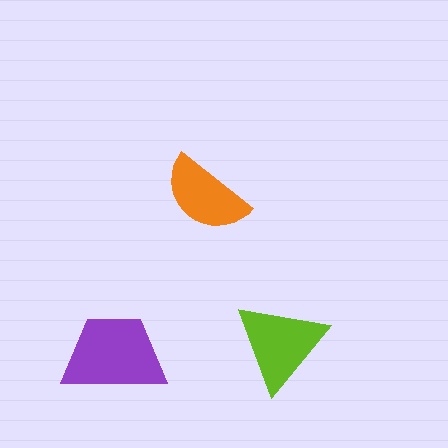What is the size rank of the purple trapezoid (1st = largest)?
1st.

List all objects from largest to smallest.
The purple trapezoid, the lime triangle, the orange semicircle.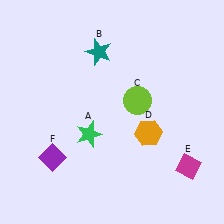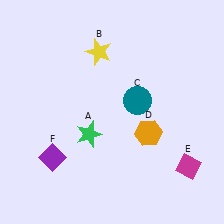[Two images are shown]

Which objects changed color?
B changed from teal to yellow. C changed from lime to teal.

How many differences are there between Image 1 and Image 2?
There are 2 differences between the two images.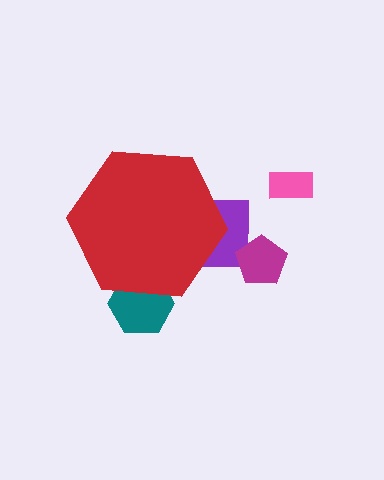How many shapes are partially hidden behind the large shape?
2 shapes are partially hidden.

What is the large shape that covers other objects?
A red hexagon.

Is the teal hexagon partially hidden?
Yes, the teal hexagon is partially hidden behind the red hexagon.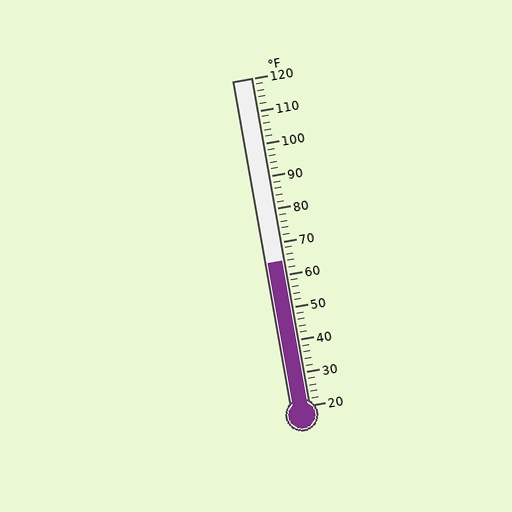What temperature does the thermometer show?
The thermometer shows approximately 64°F.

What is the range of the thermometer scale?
The thermometer scale ranges from 20°F to 120°F.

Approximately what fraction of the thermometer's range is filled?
The thermometer is filled to approximately 45% of its range.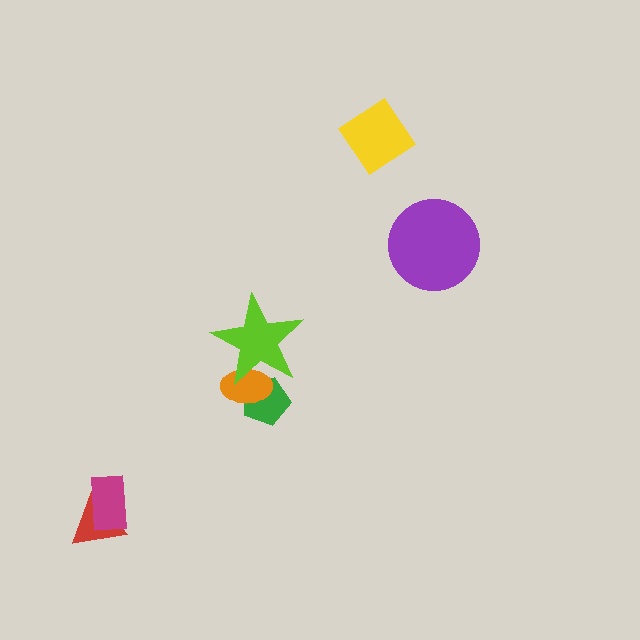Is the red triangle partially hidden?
Yes, it is partially covered by another shape.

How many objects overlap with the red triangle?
1 object overlaps with the red triangle.